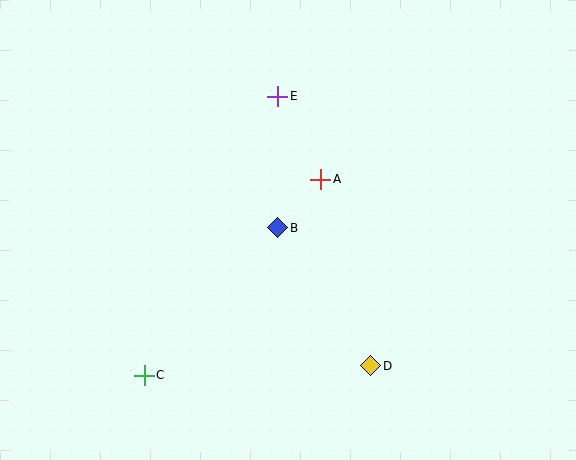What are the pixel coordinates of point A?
Point A is at (321, 179).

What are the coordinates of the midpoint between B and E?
The midpoint between B and E is at (278, 162).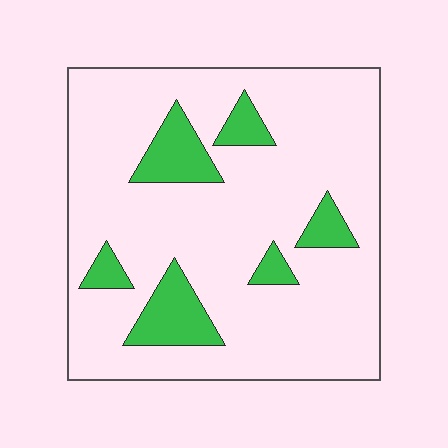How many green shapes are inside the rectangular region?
6.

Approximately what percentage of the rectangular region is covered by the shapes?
Approximately 15%.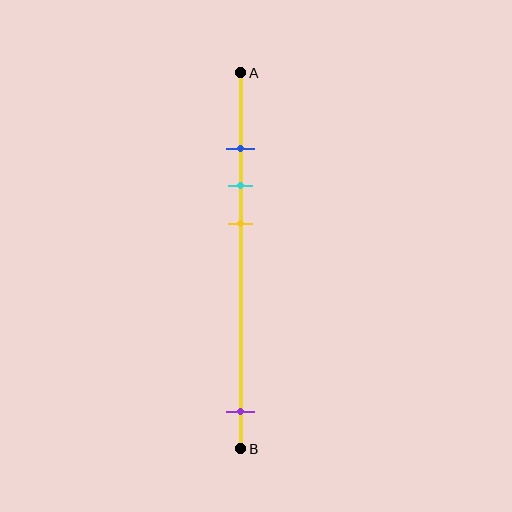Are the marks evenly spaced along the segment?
No, the marks are not evenly spaced.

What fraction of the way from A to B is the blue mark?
The blue mark is approximately 20% (0.2) of the way from A to B.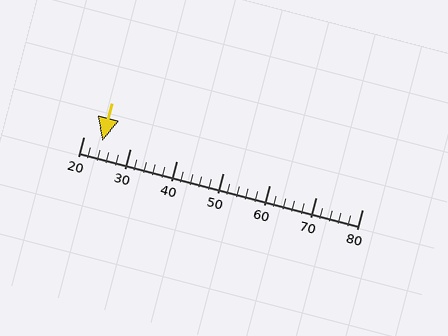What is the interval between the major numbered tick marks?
The major tick marks are spaced 10 units apart.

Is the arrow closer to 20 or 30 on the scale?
The arrow is closer to 20.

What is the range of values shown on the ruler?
The ruler shows values from 20 to 80.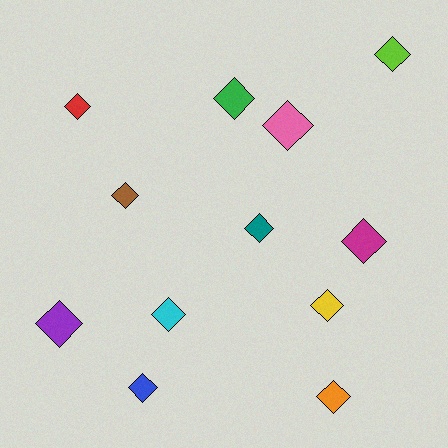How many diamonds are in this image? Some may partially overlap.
There are 12 diamonds.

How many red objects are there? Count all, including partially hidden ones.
There is 1 red object.